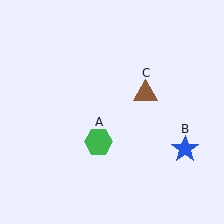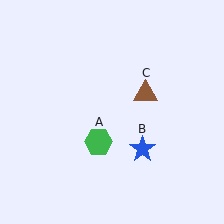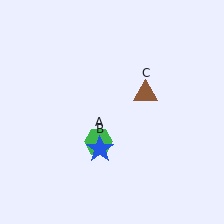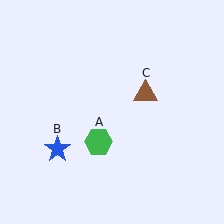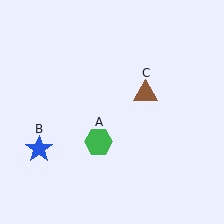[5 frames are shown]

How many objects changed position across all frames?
1 object changed position: blue star (object B).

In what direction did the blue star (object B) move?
The blue star (object B) moved left.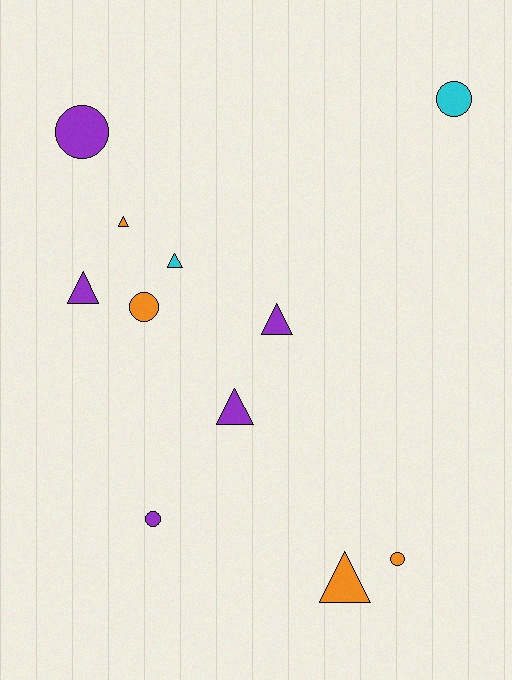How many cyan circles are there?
There is 1 cyan circle.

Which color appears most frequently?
Purple, with 5 objects.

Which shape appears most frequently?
Triangle, with 6 objects.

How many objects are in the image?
There are 11 objects.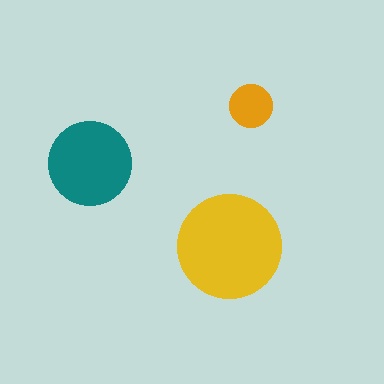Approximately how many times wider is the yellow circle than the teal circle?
About 1.5 times wider.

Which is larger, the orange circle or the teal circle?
The teal one.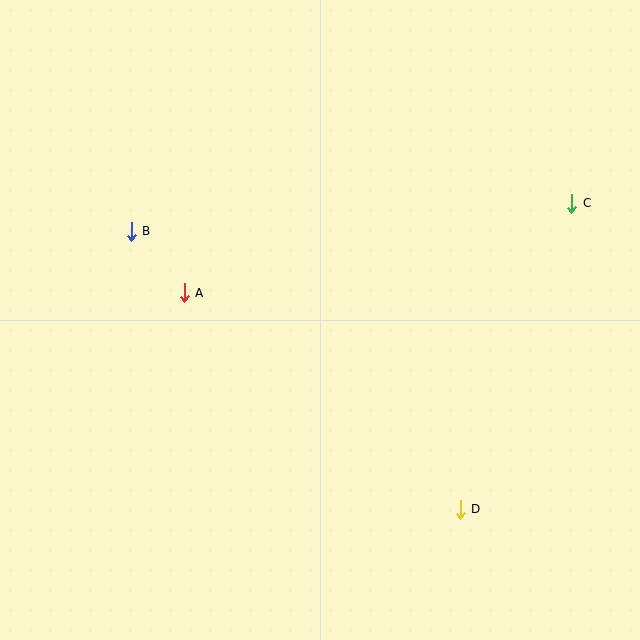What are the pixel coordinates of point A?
Point A is at (184, 293).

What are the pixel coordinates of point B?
Point B is at (131, 231).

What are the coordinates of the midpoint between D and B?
The midpoint between D and B is at (296, 370).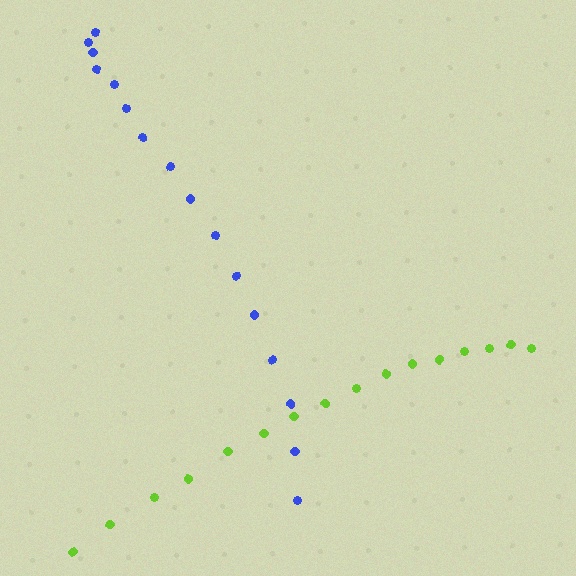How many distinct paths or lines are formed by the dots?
There are 2 distinct paths.